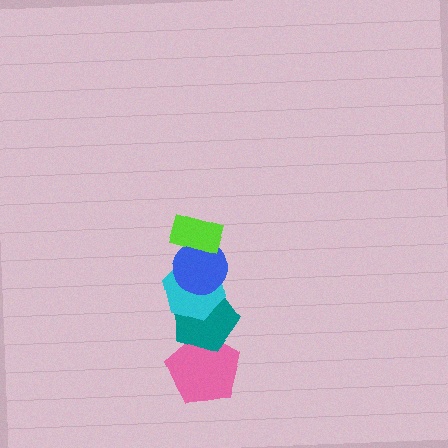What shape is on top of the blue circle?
The lime rectangle is on top of the blue circle.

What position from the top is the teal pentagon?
The teal pentagon is 4th from the top.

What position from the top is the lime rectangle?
The lime rectangle is 1st from the top.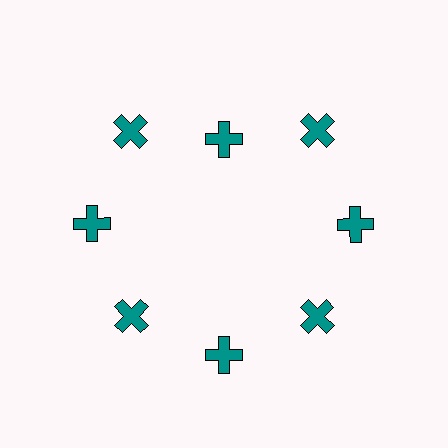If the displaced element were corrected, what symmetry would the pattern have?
It would have 8-fold rotational symmetry — the pattern would map onto itself every 45 degrees.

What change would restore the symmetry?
The symmetry would be restored by moving it outward, back onto the ring so that all 8 crosses sit at equal angles and equal distance from the center.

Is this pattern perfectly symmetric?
No. The 8 teal crosses are arranged in a ring, but one element near the 12 o'clock position is pulled inward toward the center, breaking the 8-fold rotational symmetry.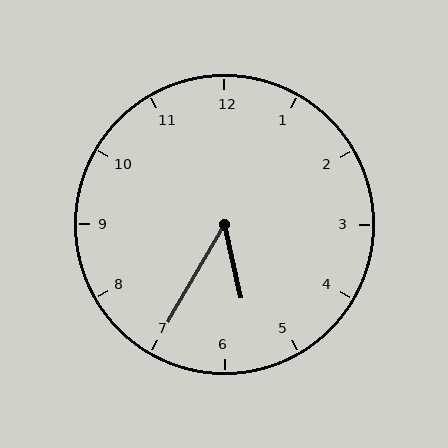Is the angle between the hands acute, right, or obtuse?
It is acute.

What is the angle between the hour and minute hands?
Approximately 42 degrees.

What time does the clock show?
5:35.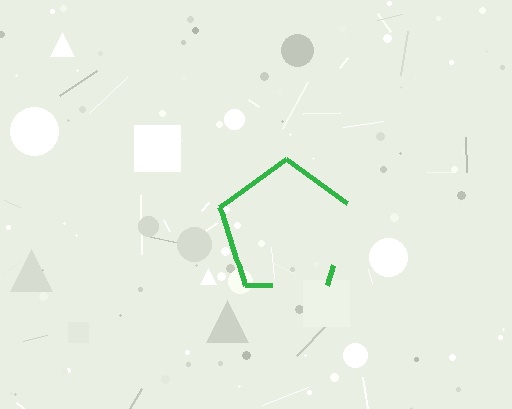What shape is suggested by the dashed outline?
The dashed outline suggests a pentagon.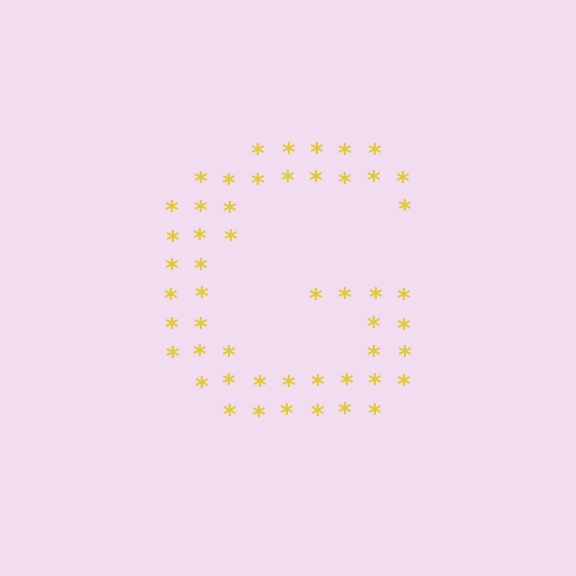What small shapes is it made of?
It is made of small asterisks.